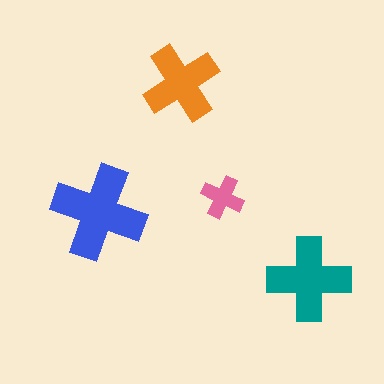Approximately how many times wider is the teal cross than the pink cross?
About 2 times wider.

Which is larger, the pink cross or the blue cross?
The blue one.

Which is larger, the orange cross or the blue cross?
The blue one.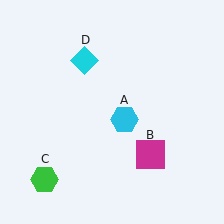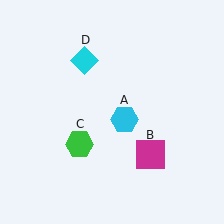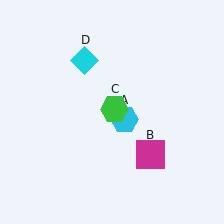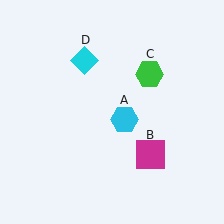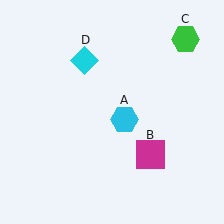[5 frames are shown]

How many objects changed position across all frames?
1 object changed position: green hexagon (object C).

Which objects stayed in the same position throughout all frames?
Cyan hexagon (object A) and magenta square (object B) and cyan diamond (object D) remained stationary.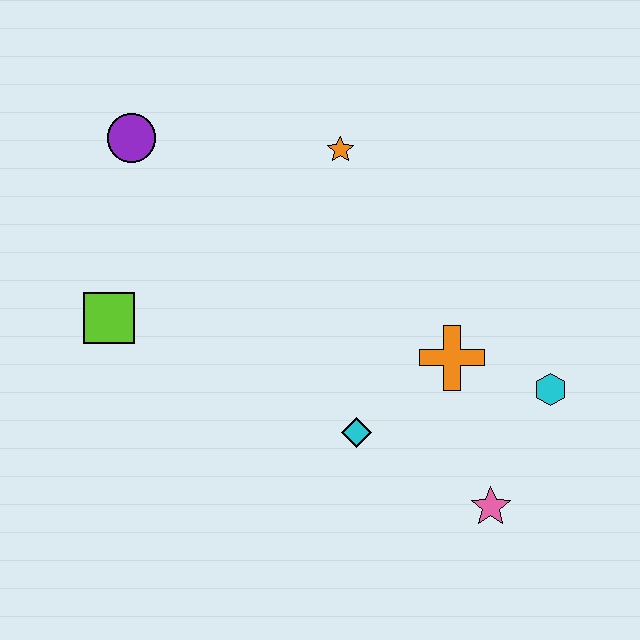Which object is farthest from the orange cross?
The purple circle is farthest from the orange cross.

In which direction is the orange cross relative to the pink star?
The orange cross is above the pink star.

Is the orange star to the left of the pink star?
Yes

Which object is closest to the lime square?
The purple circle is closest to the lime square.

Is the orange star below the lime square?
No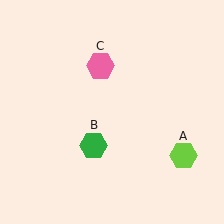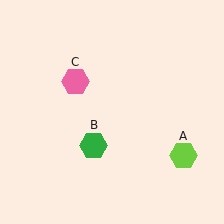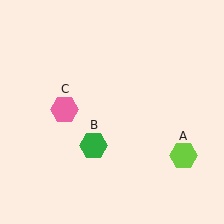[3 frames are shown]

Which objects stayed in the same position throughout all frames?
Lime hexagon (object A) and green hexagon (object B) remained stationary.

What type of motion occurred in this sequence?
The pink hexagon (object C) rotated counterclockwise around the center of the scene.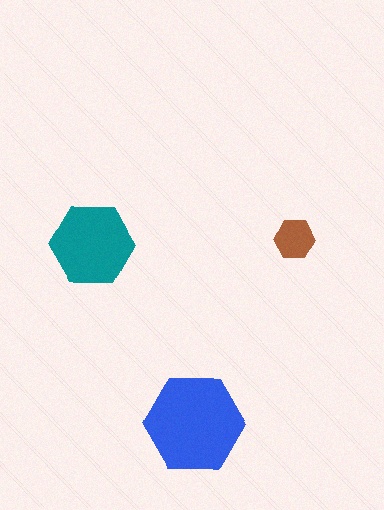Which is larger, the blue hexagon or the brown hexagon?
The blue one.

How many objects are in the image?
There are 3 objects in the image.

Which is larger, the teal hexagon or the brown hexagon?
The teal one.